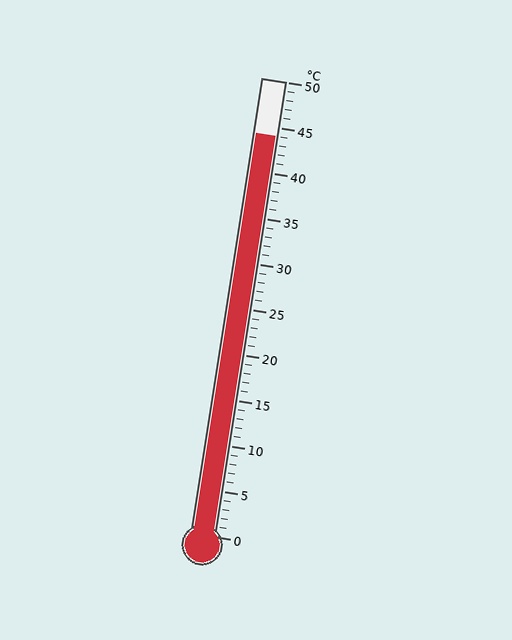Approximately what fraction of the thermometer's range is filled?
The thermometer is filled to approximately 90% of its range.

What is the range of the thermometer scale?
The thermometer scale ranges from 0°C to 50°C.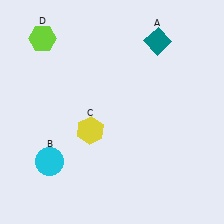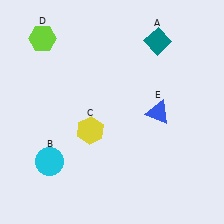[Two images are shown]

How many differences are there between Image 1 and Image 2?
There is 1 difference between the two images.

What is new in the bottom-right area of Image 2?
A blue triangle (E) was added in the bottom-right area of Image 2.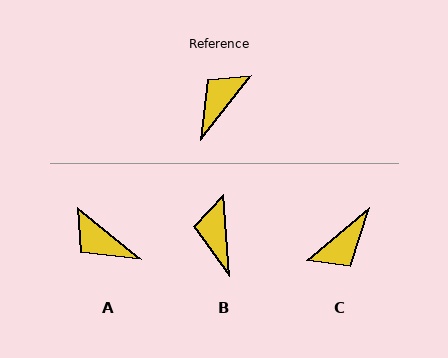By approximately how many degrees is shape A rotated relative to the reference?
Approximately 89 degrees counter-clockwise.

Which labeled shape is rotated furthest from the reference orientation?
C, about 168 degrees away.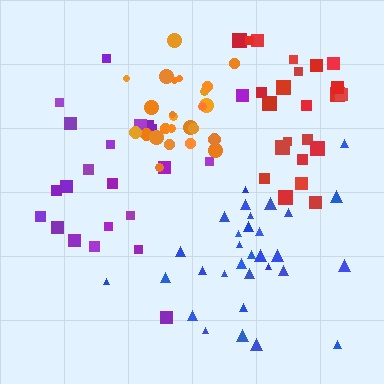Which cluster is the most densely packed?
Orange.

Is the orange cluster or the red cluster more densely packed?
Orange.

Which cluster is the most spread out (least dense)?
Purple.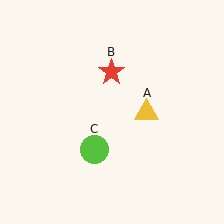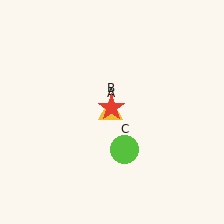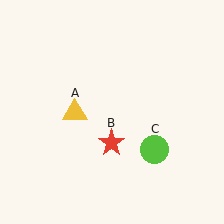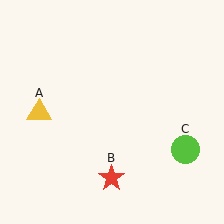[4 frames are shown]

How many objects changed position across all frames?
3 objects changed position: yellow triangle (object A), red star (object B), lime circle (object C).